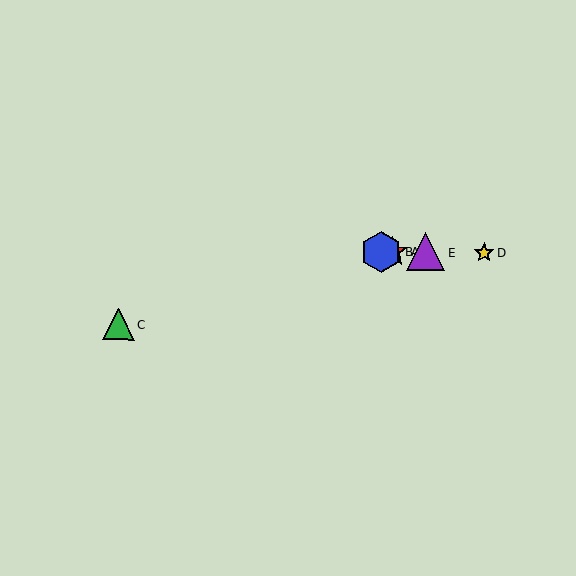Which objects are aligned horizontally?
Objects A, B, D, E are aligned horizontally.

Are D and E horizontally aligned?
Yes, both are at y≈252.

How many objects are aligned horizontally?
4 objects (A, B, D, E) are aligned horizontally.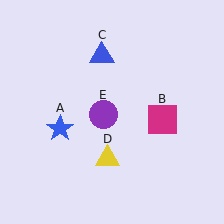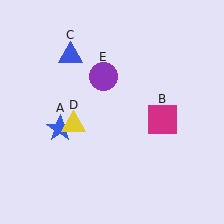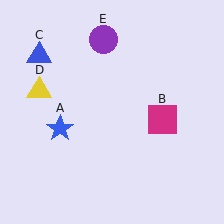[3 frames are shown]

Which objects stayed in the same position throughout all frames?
Blue star (object A) and magenta square (object B) remained stationary.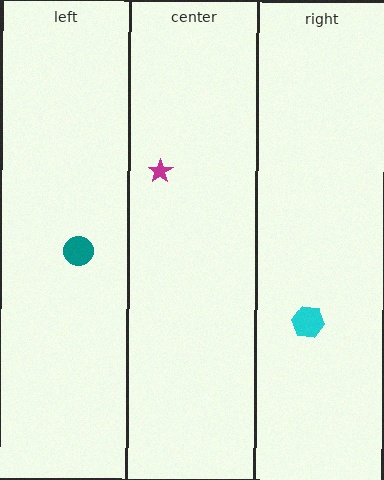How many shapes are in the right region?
1.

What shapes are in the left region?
The teal circle.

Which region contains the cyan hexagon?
The right region.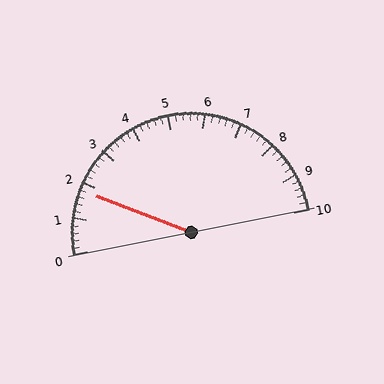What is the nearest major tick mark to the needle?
The nearest major tick mark is 2.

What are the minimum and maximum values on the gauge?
The gauge ranges from 0 to 10.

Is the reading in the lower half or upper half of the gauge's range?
The reading is in the lower half of the range (0 to 10).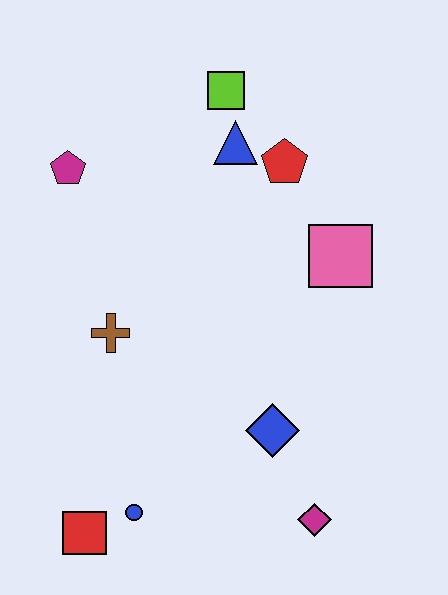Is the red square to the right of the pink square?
No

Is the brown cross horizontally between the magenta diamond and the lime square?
No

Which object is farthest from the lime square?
The red square is farthest from the lime square.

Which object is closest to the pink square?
The red pentagon is closest to the pink square.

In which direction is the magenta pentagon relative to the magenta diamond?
The magenta pentagon is above the magenta diamond.